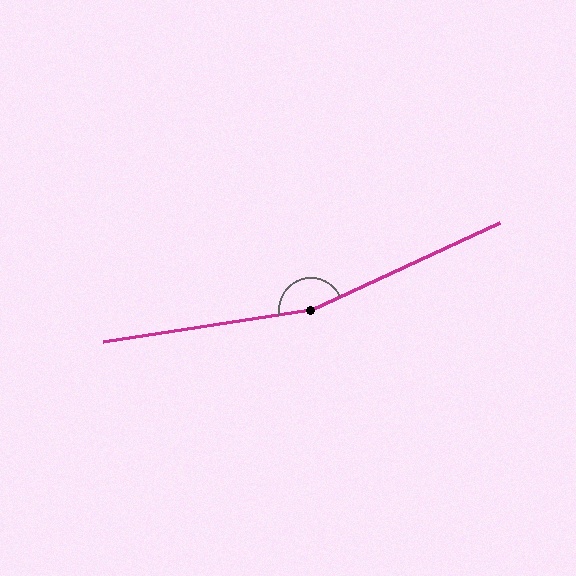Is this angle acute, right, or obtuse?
It is obtuse.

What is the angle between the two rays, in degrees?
Approximately 164 degrees.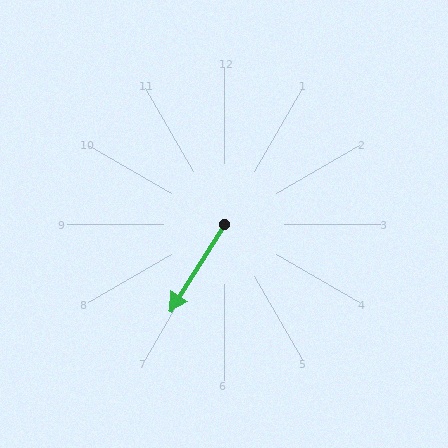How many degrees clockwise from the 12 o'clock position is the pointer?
Approximately 212 degrees.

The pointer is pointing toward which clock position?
Roughly 7 o'clock.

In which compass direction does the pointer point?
Southwest.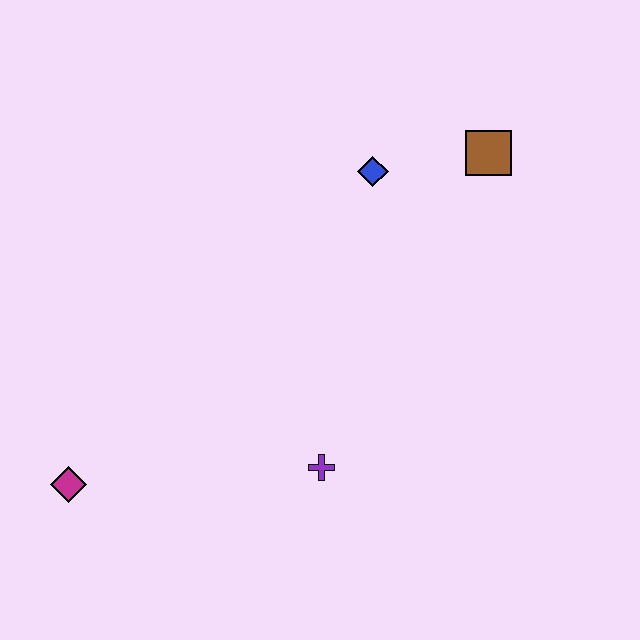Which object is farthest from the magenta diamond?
The brown square is farthest from the magenta diamond.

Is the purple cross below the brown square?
Yes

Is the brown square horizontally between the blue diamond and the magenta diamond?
No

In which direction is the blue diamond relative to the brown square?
The blue diamond is to the left of the brown square.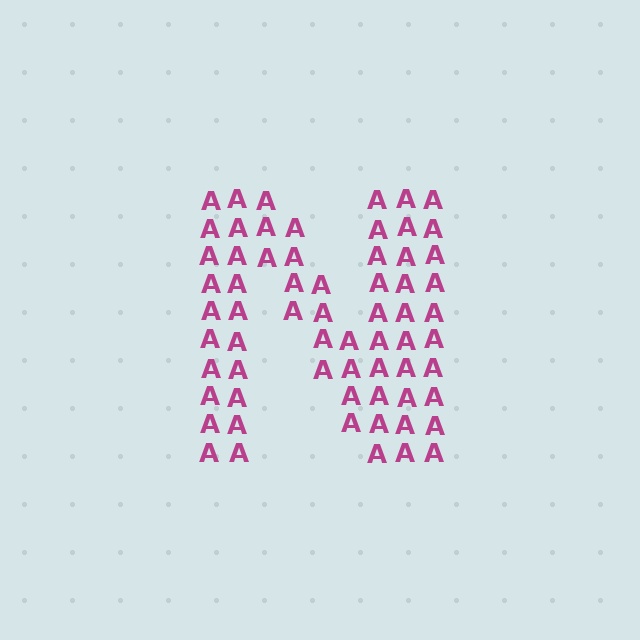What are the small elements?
The small elements are letter A's.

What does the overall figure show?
The overall figure shows the letter N.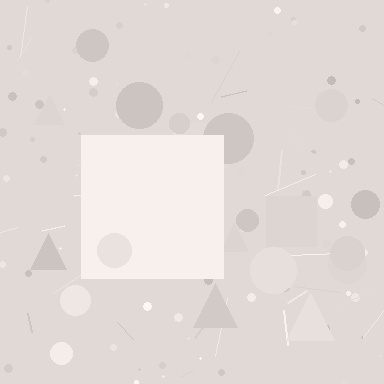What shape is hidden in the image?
A square is hidden in the image.